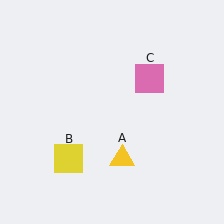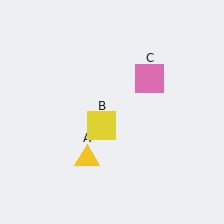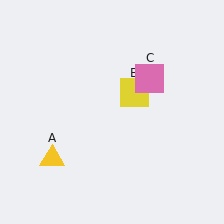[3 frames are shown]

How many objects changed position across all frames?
2 objects changed position: yellow triangle (object A), yellow square (object B).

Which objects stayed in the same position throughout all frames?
Pink square (object C) remained stationary.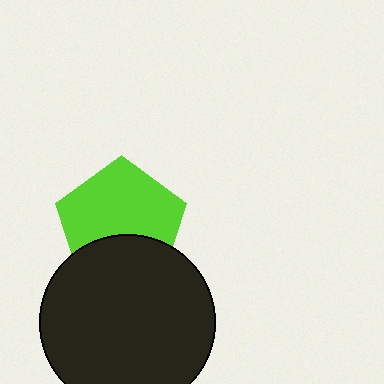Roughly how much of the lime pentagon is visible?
Most of it is visible (roughly 65%).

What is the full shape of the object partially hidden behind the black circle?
The partially hidden object is a lime pentagon.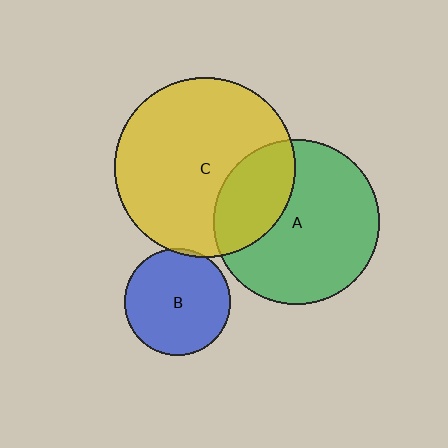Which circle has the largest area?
Circle C (yellow).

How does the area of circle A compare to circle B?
Approximately 2.4 times.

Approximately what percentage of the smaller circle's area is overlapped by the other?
Approximately 5%.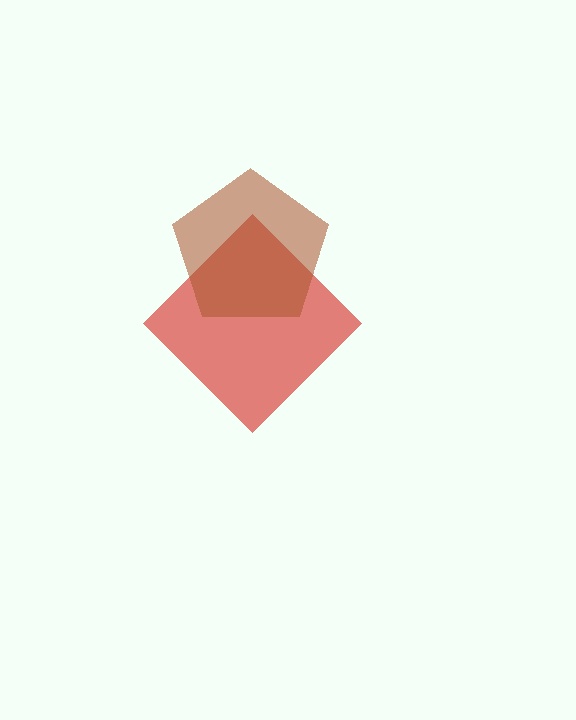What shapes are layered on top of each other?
The layered shapes are: a red diamond, a brown pentagon.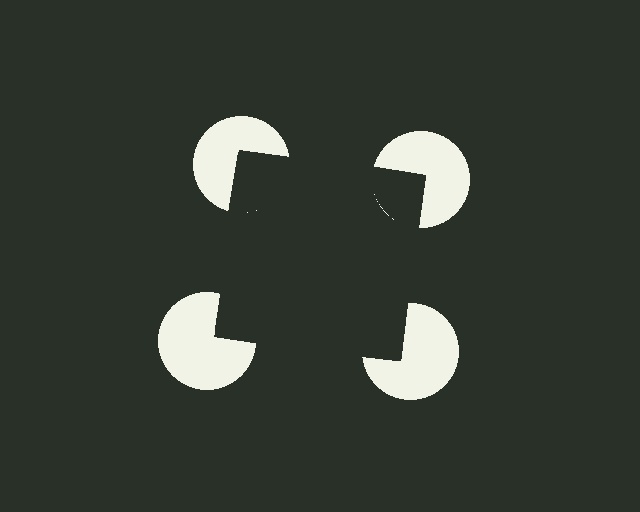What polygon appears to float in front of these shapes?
An illusory square — its edges are inferred from the aligned wedge cuts in the pac-man discs, not physically drawn.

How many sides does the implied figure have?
4 sides.